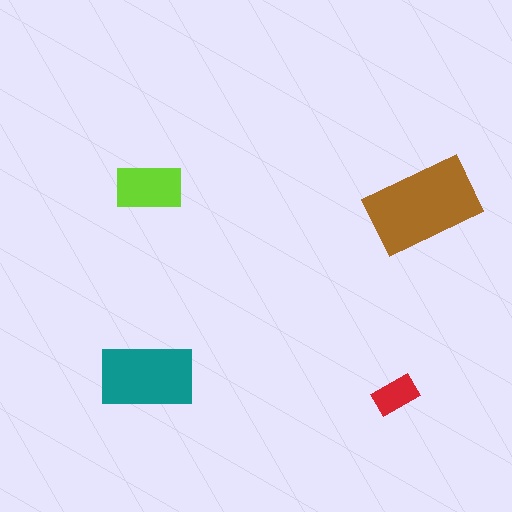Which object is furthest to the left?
The teal rectangle is leftmost.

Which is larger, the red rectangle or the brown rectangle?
The brown one.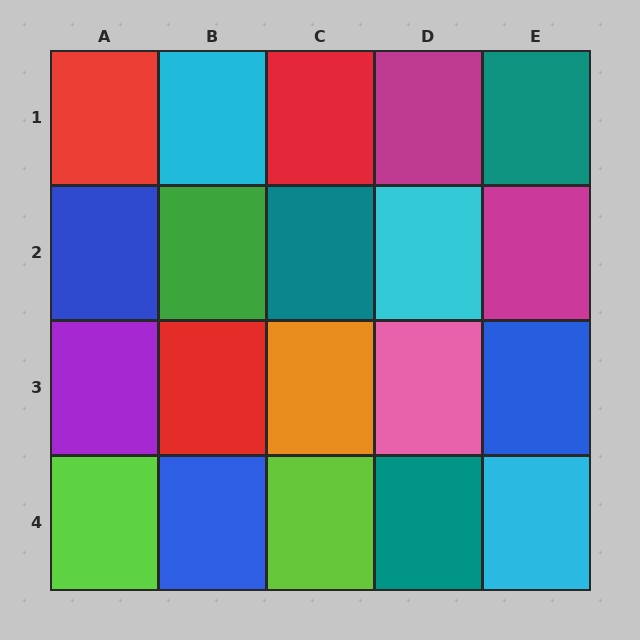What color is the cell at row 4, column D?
Teal.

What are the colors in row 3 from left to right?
Purple, red, orange, pink, blue.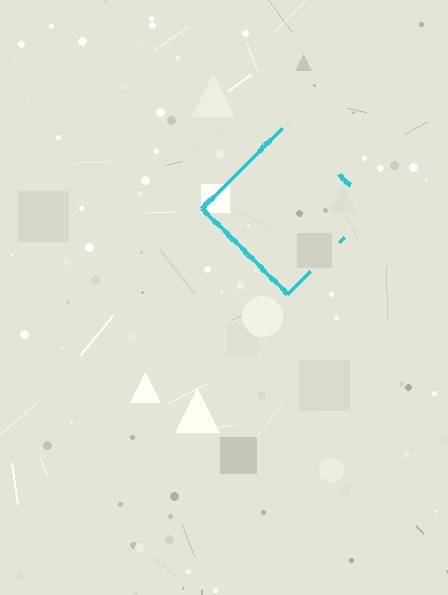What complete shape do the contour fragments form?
The contour fragments form a diamond.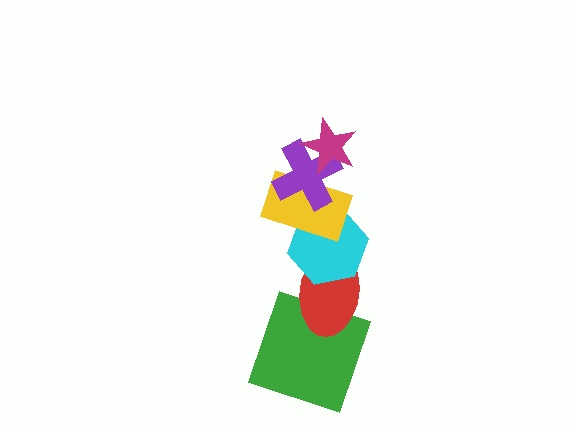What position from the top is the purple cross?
The purple cross is 2nd from the top.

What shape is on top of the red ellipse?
The cyan hexagon is on top of the red ellipse.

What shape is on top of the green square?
The red ellipse is on top of the green square.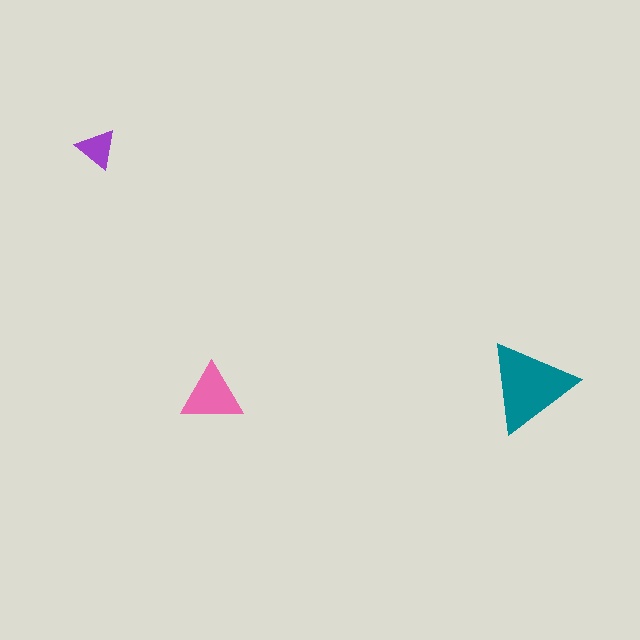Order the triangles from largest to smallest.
the teal one, the pink one, the purple one.